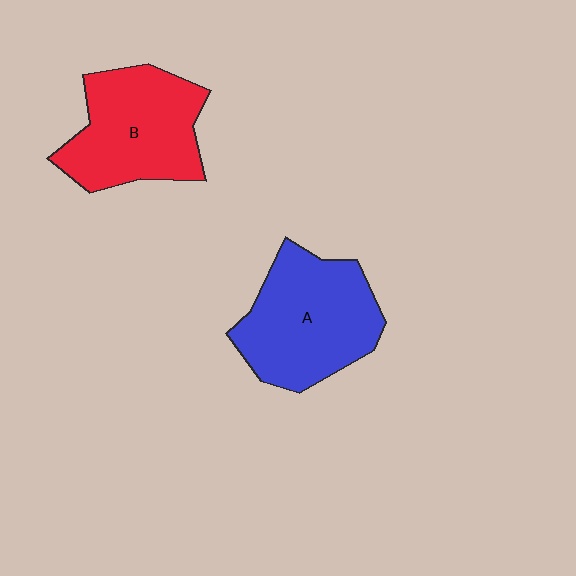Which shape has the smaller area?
Shape B (red).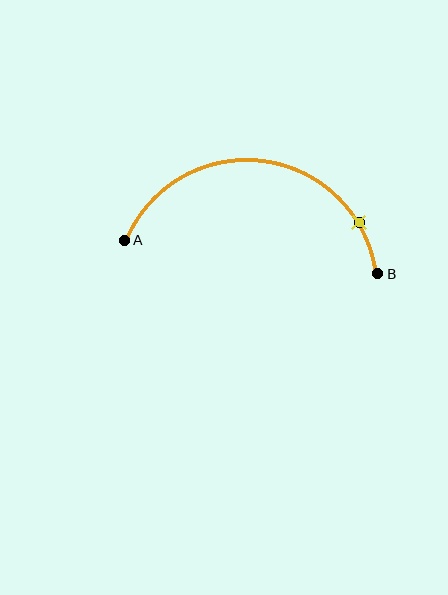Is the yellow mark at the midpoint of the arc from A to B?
No. The yellow mark lies on the arc but is closer to endpoint B. The arc midpoint would be at the point on the curve equidistant along the arc from both A and B.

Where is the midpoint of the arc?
The arc midpoint is the point on the curve farthest from the straight line joining A and B. It sits above that line.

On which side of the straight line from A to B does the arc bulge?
The arc bulges above the straight line connecting A and B.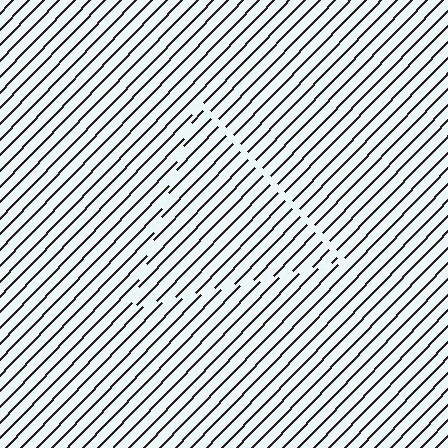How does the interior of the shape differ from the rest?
The interior of the shape contains the same grating, shifted by half a period — the contour is defined by the phase discontinuity where line-ends from the inner and outer gratings abut.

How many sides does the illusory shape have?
3 sides — the line-ends trace a triangle.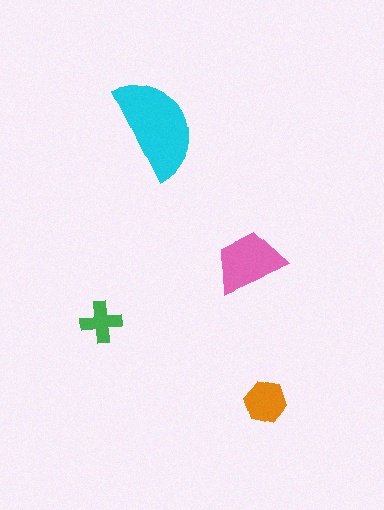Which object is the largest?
The cyan semicircle.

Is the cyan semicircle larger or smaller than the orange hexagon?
Larger.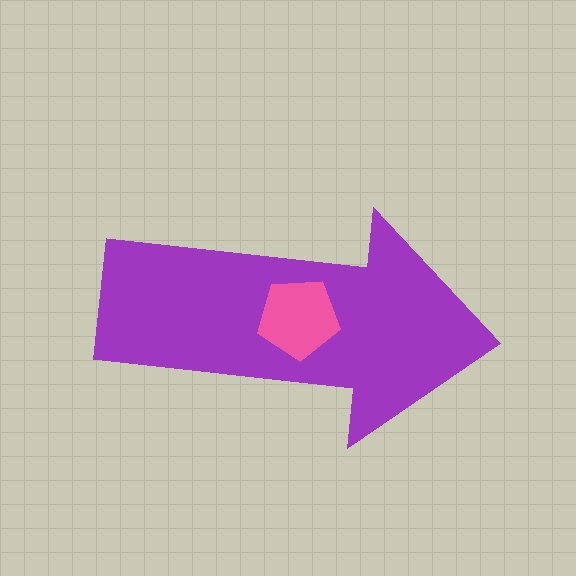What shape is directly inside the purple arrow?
The pink pentagon.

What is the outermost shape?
The purple arrow.